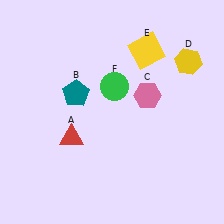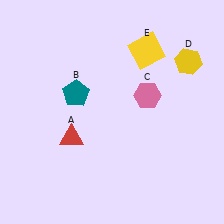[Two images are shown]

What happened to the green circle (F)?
The green circle (F) was removed in Image 2. It was in the top-right area of Image 1.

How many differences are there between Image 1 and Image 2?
There is 1 difference between the two images.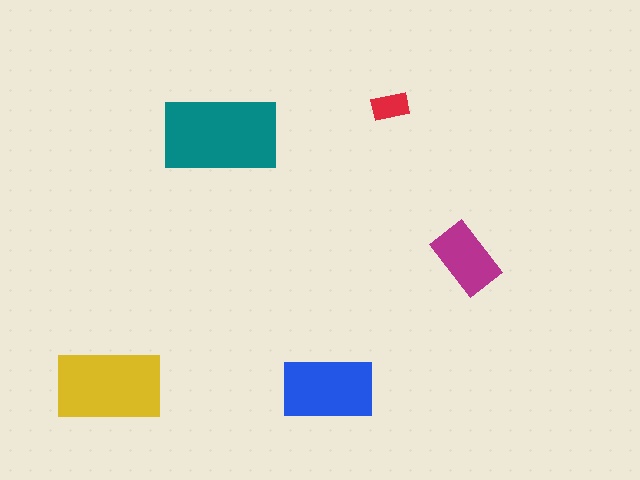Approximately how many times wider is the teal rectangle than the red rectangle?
About 3 times wider.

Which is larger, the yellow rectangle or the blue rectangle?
The yellow one.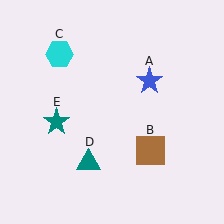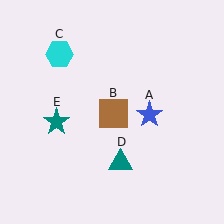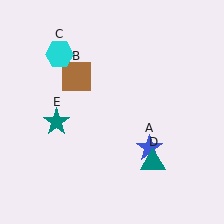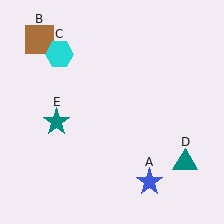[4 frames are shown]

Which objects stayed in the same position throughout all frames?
Cyan hexagon (object C) and teal star (object E) remained stationary.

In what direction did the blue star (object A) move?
The blue star (object A) moved down.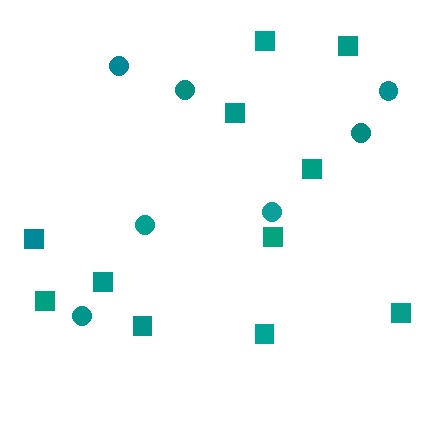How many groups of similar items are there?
There are 2 groups: one group of squares (11) and one group of circles (7).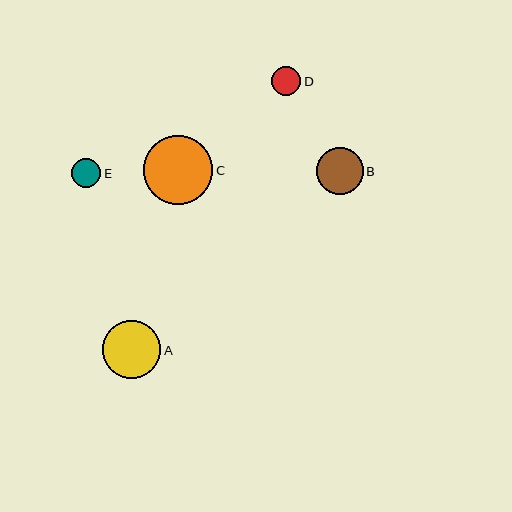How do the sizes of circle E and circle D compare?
Circle E and circle D are approximately the same size.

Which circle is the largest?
Circle C is the largest with a size of approximately 69 pixels.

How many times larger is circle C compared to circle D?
Circle C is approximately 2.4 times the size of circle D.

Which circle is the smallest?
Circle D is the smallest with a size of approximately 29 pixels.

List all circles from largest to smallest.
From largest to smallest: C, A, B, E, D.